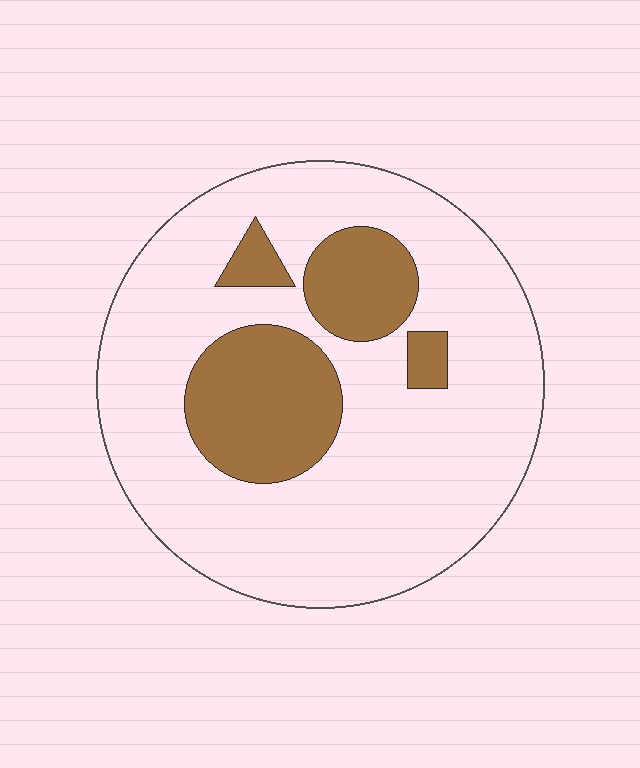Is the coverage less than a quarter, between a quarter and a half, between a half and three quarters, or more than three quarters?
Less than a quarter.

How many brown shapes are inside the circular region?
4.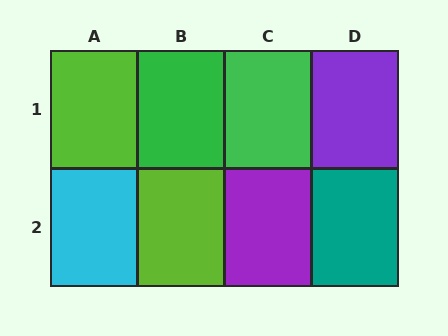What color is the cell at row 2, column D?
Teal.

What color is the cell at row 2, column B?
Lime.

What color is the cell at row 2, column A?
Cyan.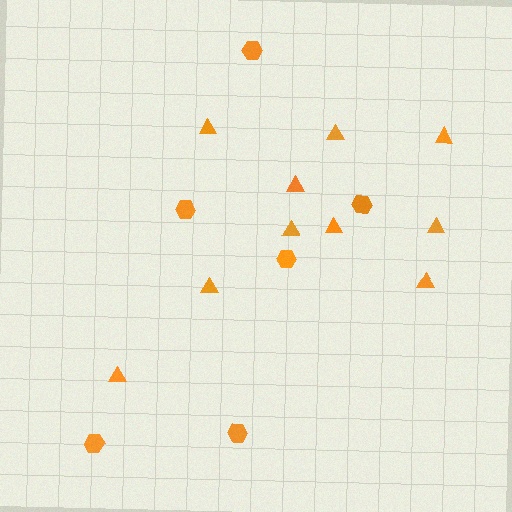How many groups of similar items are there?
There are 2 groups: one group of triangles (10) and one group of hexagons (6).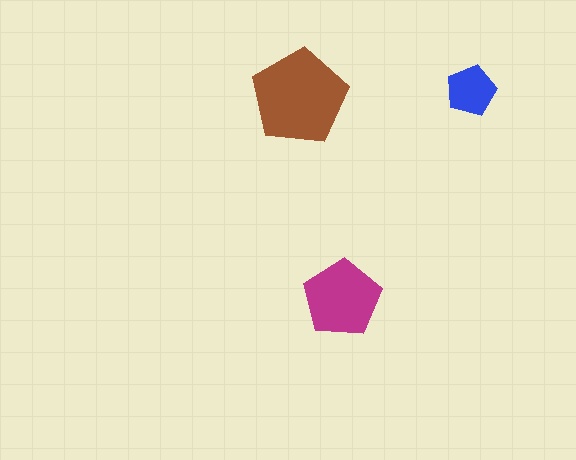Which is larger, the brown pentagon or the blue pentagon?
The brown one.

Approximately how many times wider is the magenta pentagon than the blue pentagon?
About 1.5 times wider.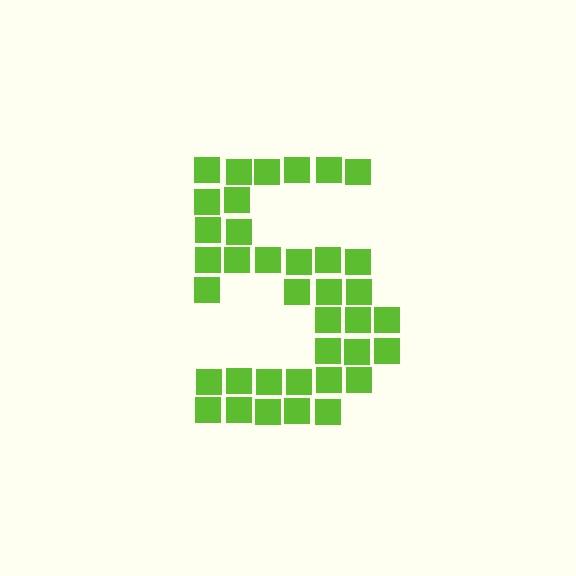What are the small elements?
The small elements are squares.